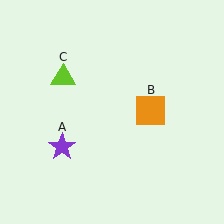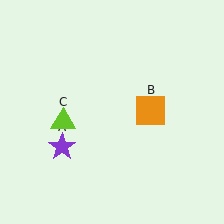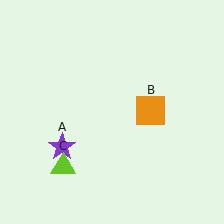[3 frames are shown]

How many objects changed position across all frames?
1 object changed position: lime triangle (object C).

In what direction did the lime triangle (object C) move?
The lime triangle (object C) moved down.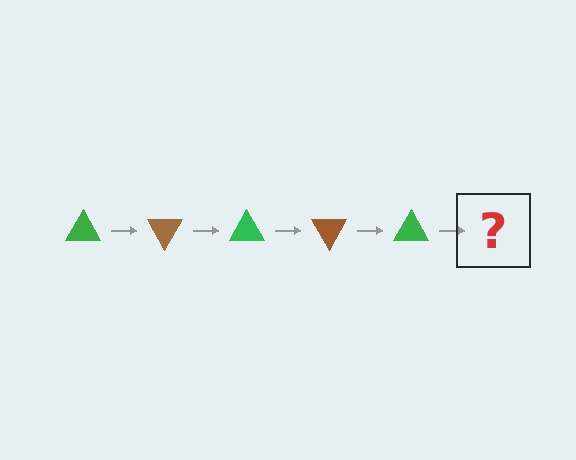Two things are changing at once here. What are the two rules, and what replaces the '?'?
The two rules are that it rotates 60 degrees each step and the color cycles through green and brown. The '?' should be a brown triangle, rotated 300 degrees from the start.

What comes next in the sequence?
The next element should be a brown triangle, rotated 300 degrees from the start.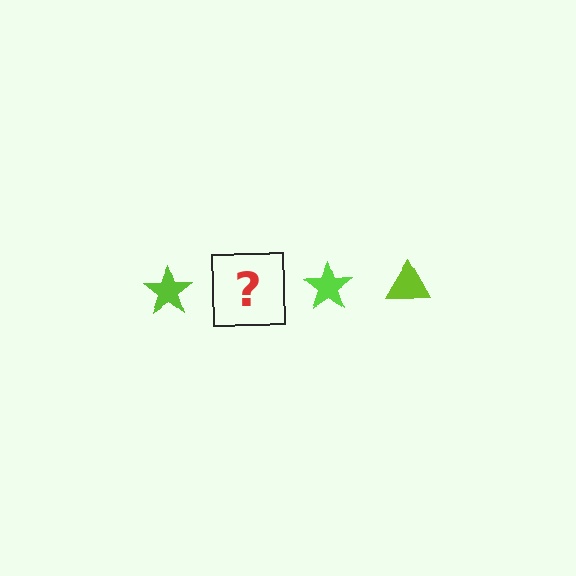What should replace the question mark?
The question mark should be replaced with a lime triangle.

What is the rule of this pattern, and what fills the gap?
The rule is that the pattern cycles through star, triangle shapes in lime. The gap should be filled with a lime triangle.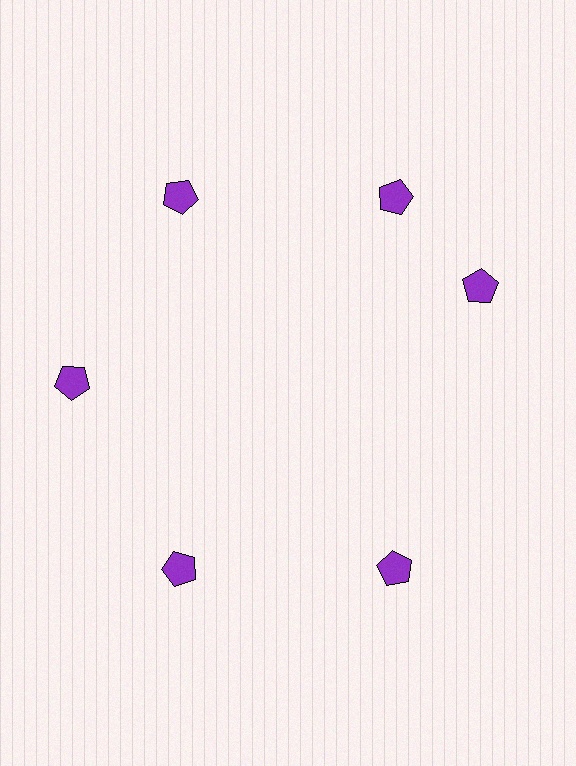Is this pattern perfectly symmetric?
No. The 6 purple pentagons are arranged in a ring, but one element near the 3 o'clock position is rotated out of alignment along the ring, breaking the 6-fold rotational symmetry.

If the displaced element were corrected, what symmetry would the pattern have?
It would have 6-fold rotational symmetry — the pattern would map onto itself every 60 degrees.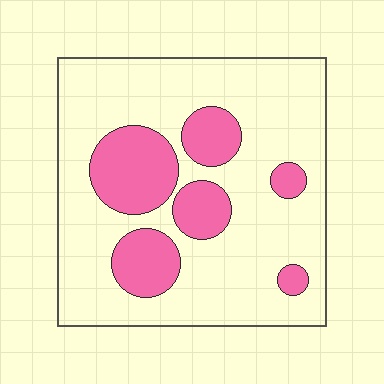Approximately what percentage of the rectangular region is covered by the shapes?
Approximately 25%.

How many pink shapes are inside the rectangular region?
6.